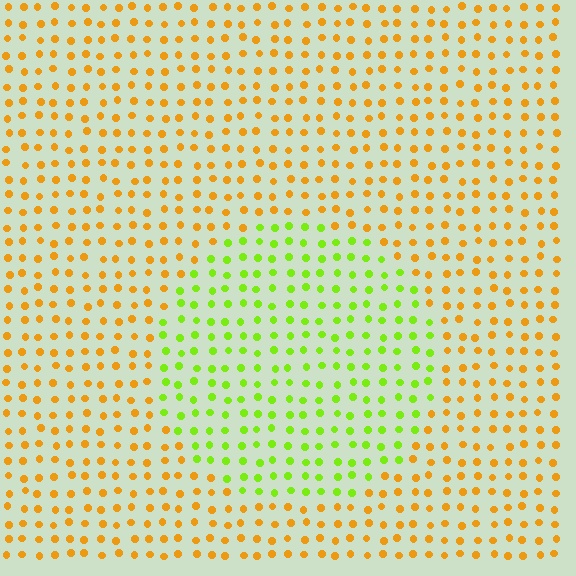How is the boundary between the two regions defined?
The boundary is defined purely by a slight shift in hue (about 55 degrees). Spacing, size, and orientation are identical on both sides.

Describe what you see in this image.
The image is filled with small orange elements in a uniform arrangement. A circle-shaped region is visible where the elements are tinted to a slightly different hue, forming a subtle color boundary.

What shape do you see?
I see a circle.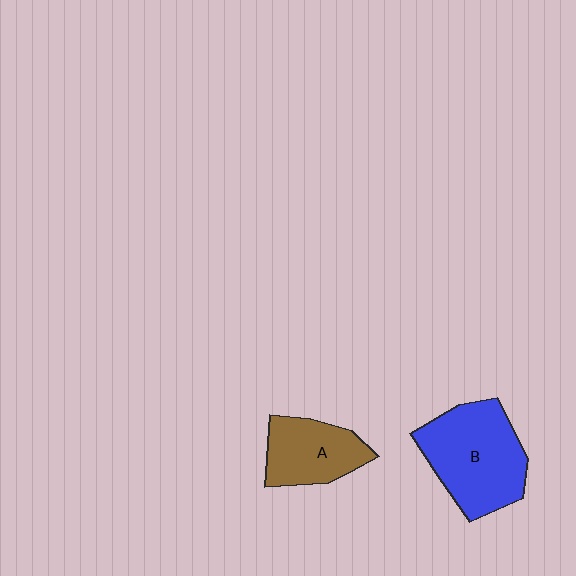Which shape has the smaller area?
Shape A (brown).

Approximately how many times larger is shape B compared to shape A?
Approximately 1.5 times.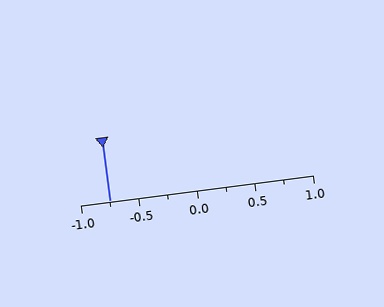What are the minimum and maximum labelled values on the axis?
The axis runs from -1.0 to 1.0.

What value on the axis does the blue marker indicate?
The marker indicates approximately -0.75.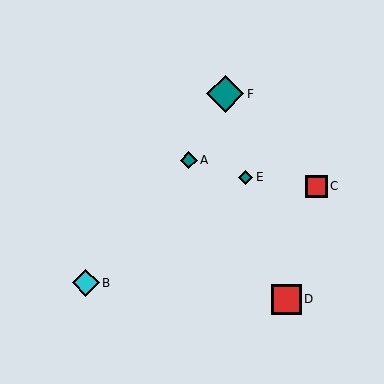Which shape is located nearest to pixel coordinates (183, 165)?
The teal diamond (labeled A) at (189, 160) is nearest to that location.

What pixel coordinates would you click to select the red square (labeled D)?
Click at (287, 299) to select the red square D.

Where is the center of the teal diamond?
The center of the teal diamond is at (225, 94).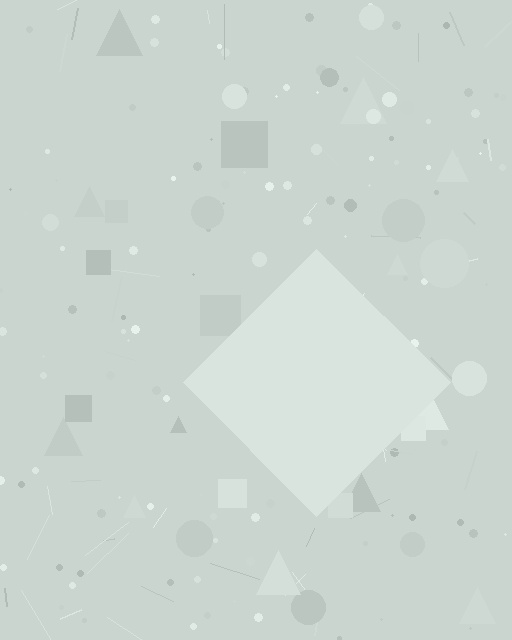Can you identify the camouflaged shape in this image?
The camouflaged shape is a diamond.